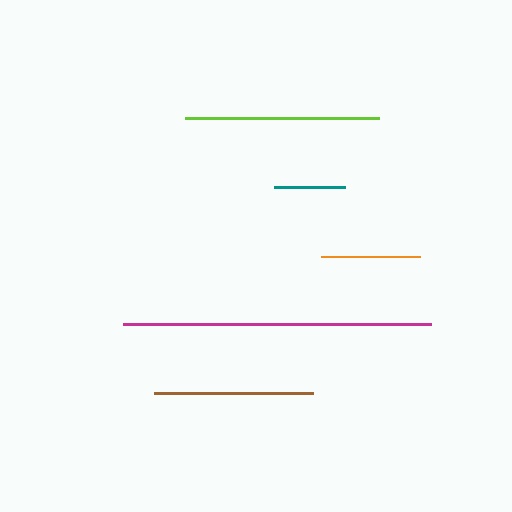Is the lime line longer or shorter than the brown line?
The lime line is longer than the brown line.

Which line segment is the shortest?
The teal line is the shortest at approximately 72 pixels.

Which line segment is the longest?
The magenta line is the longest at approximately 308 pixels.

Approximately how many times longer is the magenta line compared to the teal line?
The magenta line is approximately 4.3 times the length of the teal line.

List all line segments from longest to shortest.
From longest to shortest: magenta, lime, brown, orange, teal.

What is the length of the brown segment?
The brown segment is approximately 159 pixels long.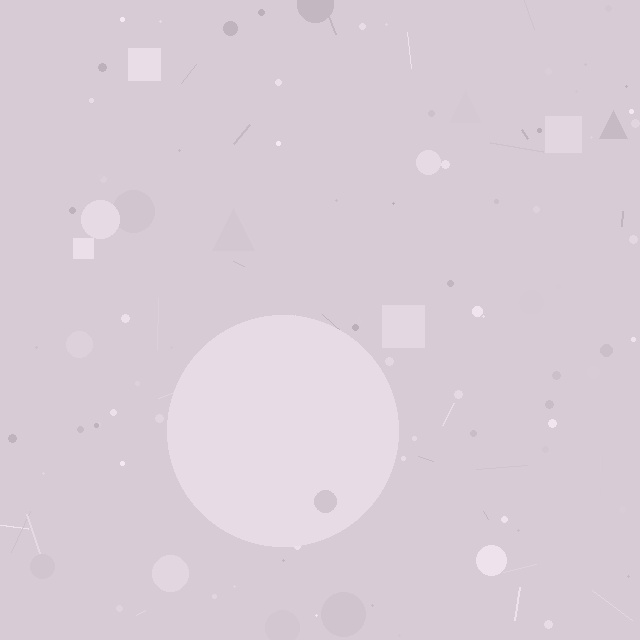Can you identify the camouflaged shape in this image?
The camouflaged shape is a circle.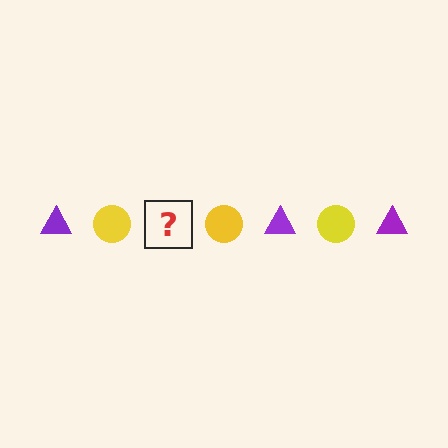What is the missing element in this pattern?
The missing element is a purple triangle.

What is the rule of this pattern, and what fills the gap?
The rule is that the pattern alternates between purple triangle and yellow circle. The gap should be filled with a purple triangle.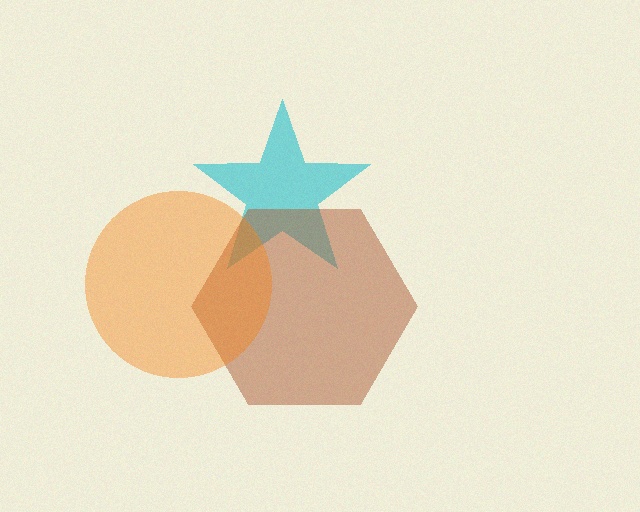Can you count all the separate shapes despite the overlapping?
Yes, there are 3 separate shapes.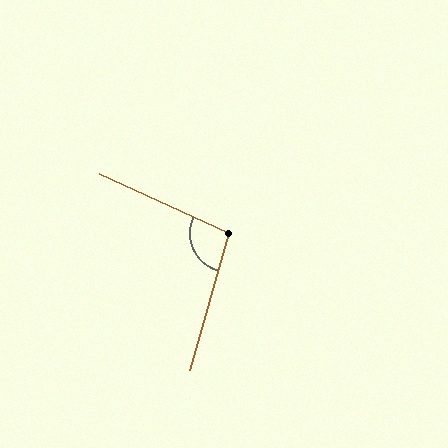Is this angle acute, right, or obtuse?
It is obtuse.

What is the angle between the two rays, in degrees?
Approximately 98 degrees.